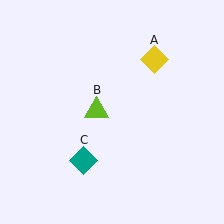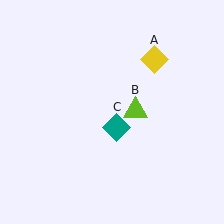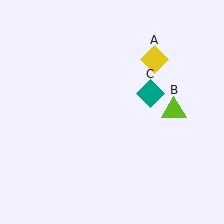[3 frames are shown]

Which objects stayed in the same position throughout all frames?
Yellow diamond (object A) remained stationary.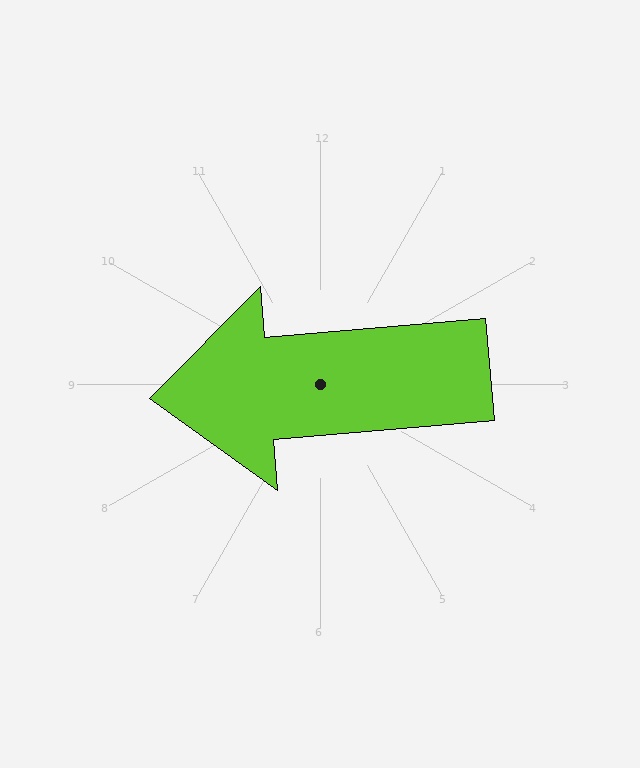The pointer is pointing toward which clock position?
Roughly 9 o'clock.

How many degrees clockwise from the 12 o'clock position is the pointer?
Approximately 265 degrees.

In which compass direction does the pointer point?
West.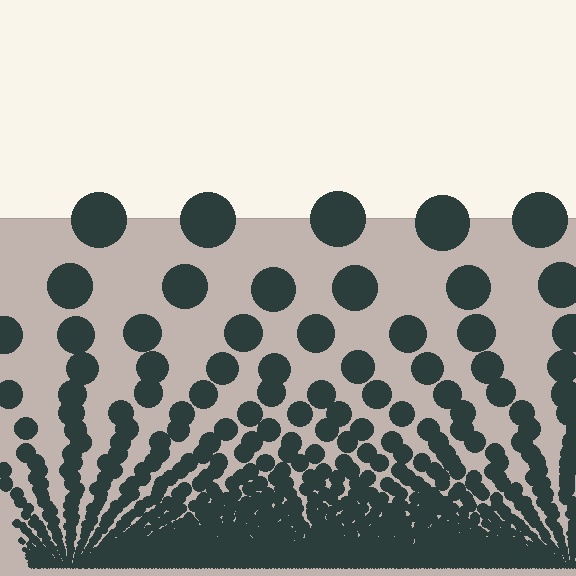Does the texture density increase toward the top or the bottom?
Density increases toward the bottom.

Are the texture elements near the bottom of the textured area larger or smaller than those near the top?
Smaller. The gradient is inverted — elements near the bottom are smaller and denser.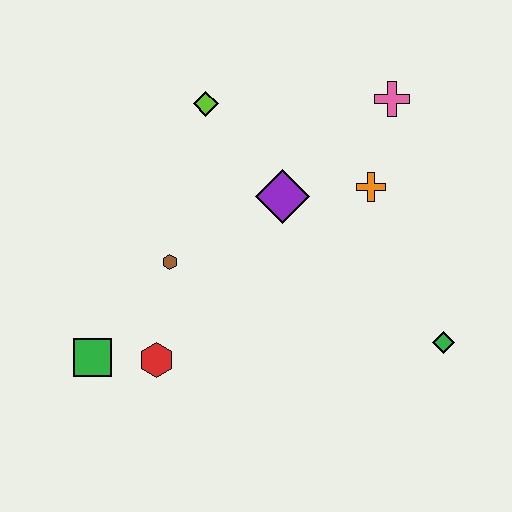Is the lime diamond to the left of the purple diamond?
Yes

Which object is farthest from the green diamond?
The green square is farthest from the green diamond.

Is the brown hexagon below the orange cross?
Yes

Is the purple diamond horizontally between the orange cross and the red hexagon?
Yes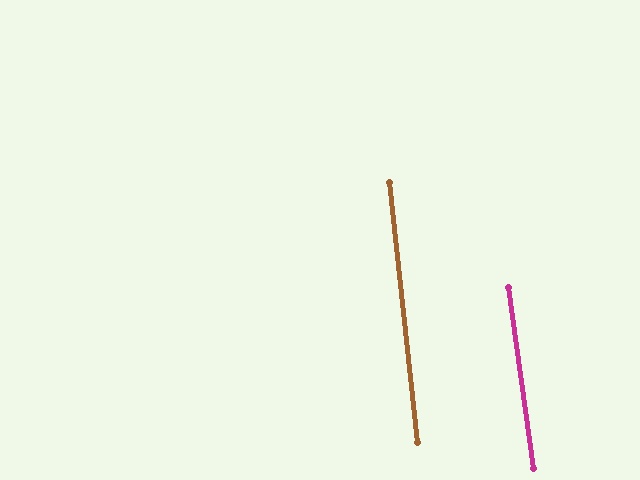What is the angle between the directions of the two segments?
Approximately 1 degree.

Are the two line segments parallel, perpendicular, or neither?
Parallel — their directions differ by only 1.4°.